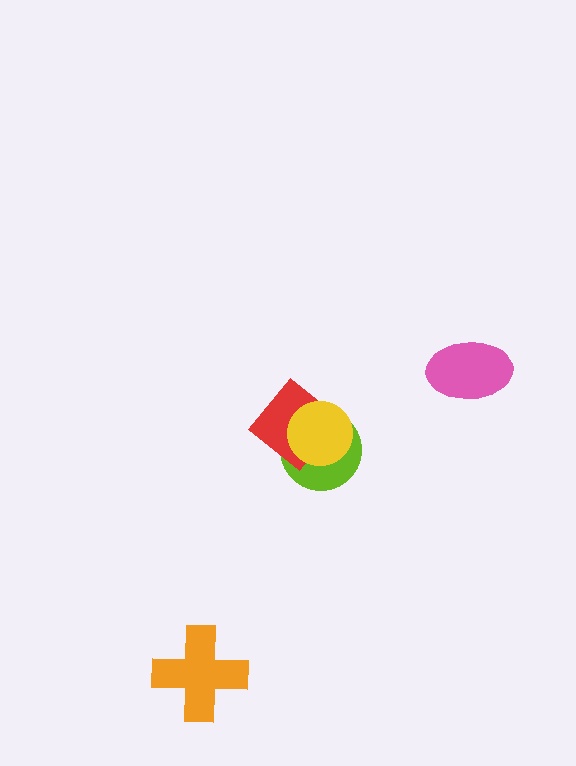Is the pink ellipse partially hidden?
No, no other shape covers it.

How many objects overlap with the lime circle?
2 objects overlap with the lime circle.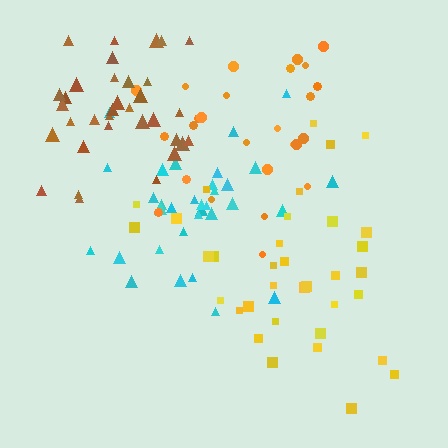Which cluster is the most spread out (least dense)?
Orange.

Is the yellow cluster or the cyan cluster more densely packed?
Cyan.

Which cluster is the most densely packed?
Brown.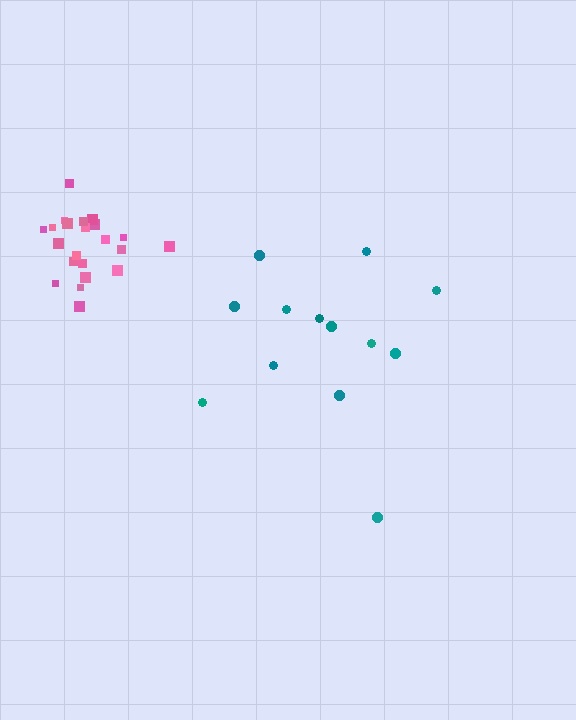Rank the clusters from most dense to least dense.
pink, teal.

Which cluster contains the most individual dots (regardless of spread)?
Pink (22).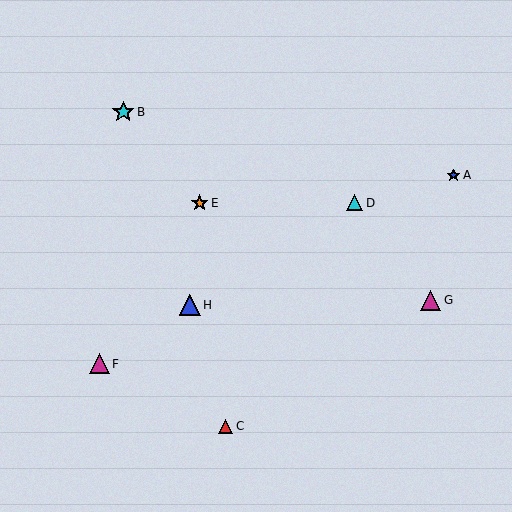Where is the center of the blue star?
The center of the blue star is at (453, 175).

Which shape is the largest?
The cyan star (labeled B) is the largest.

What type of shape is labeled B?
Shape B is a cyan star.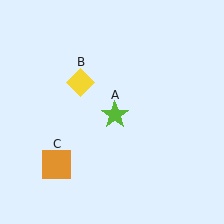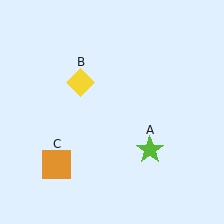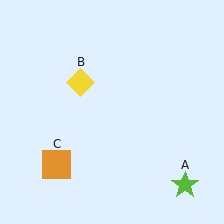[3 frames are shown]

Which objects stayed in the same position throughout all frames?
Yellow diamond (object B) and orange square (object C) remained stationary.